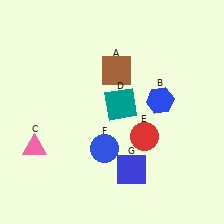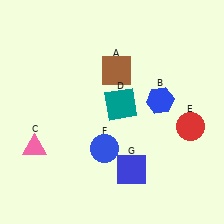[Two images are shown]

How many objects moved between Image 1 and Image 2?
1 object moved between the two images.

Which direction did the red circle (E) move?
The red circle (E) moved right.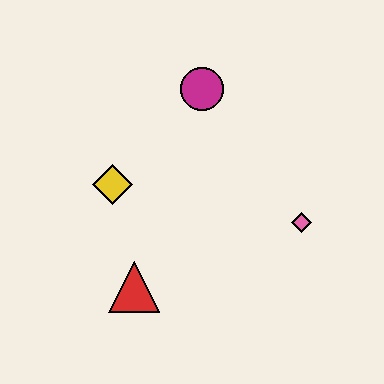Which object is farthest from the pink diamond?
The yellow diamond is farthest from the pink diamond.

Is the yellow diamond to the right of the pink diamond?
No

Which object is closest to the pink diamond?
The magenta circle is closest to the pink diamond.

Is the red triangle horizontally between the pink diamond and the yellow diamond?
Yes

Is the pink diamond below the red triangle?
No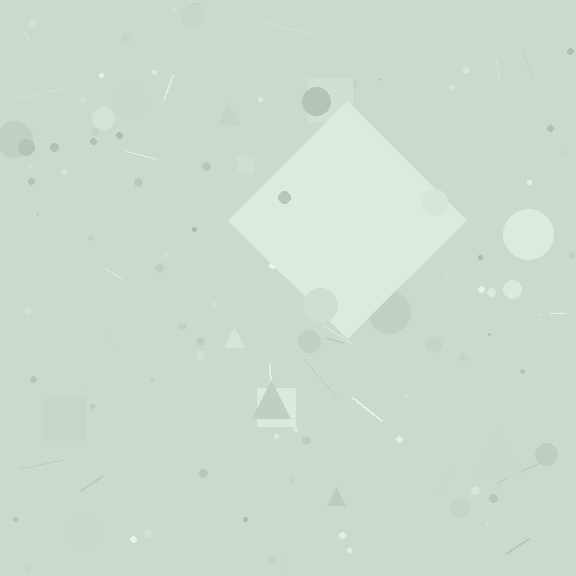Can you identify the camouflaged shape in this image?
The camouflaged shape is a diamond.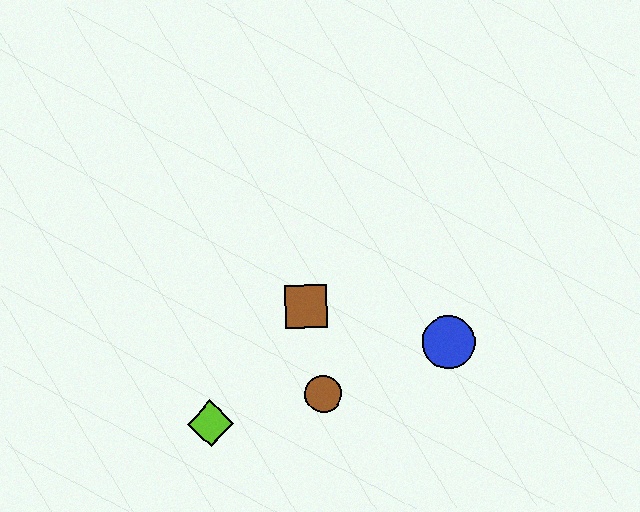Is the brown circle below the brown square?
Yes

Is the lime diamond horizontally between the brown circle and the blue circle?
No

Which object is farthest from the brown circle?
The blue circle is farthest from the brown circle.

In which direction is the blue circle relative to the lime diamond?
The blue circle is to the right of the lime diamond.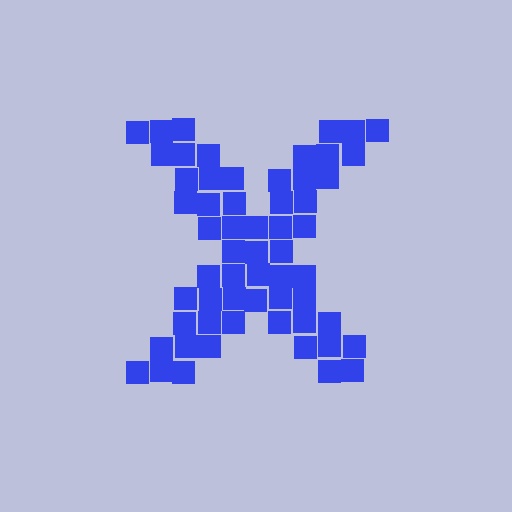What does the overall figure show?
The overall figure shows the letter X.